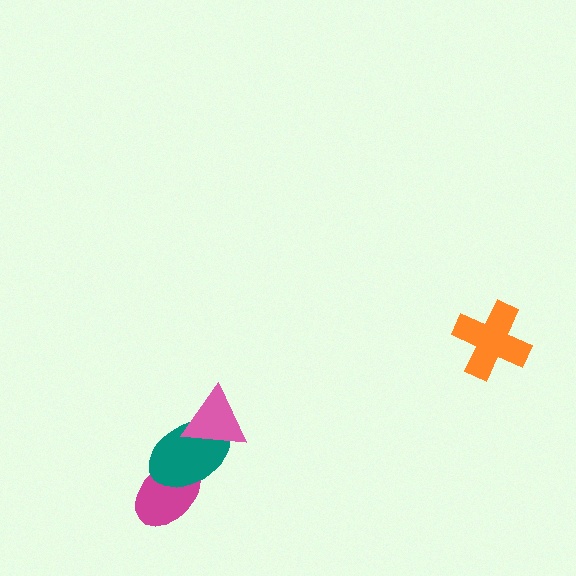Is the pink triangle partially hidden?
No, no other shape covers it.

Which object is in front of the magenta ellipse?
The teal ellipse is in front of the magenta ellipse.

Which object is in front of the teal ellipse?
The pink triangle is in front of the teal ellipse.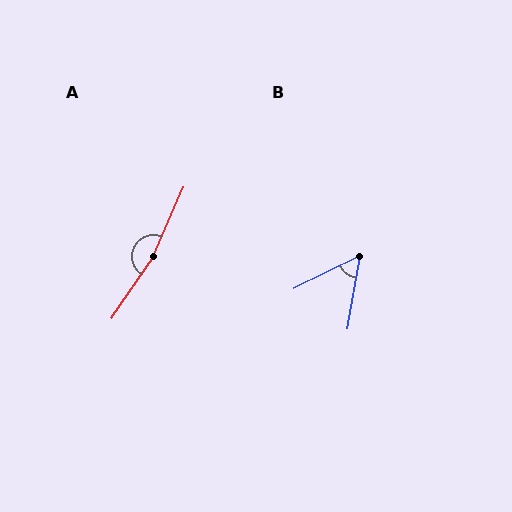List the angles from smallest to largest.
B (54°), A (169°).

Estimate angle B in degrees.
Approximately 54 degrees.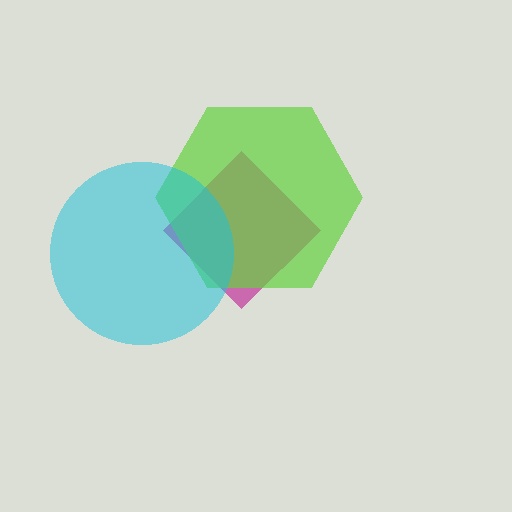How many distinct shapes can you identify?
There are 3 distinct shapes: a magenta diamond, a lime hexagon, a cyan circle.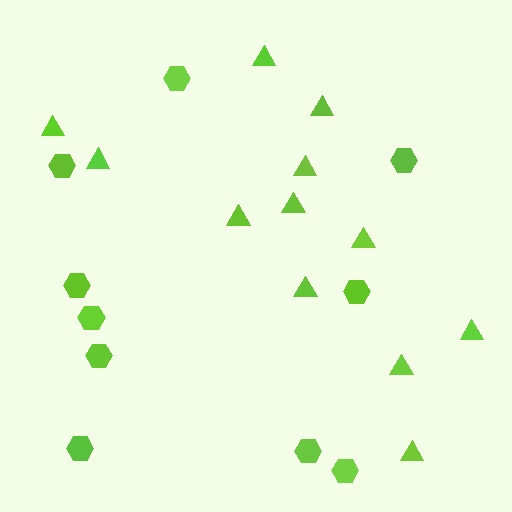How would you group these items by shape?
There are 2 groups: one group of triangles (12) and one group of hexagons (10).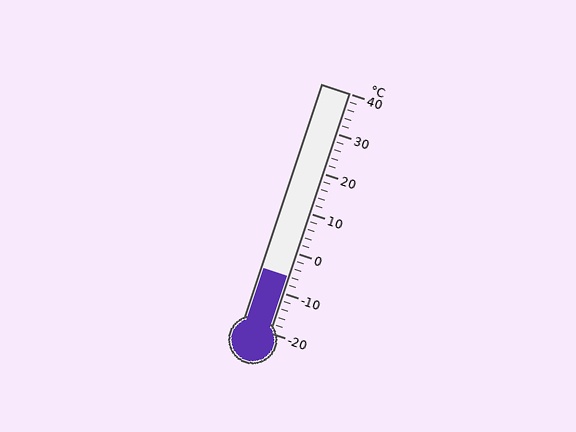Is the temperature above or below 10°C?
The temperature is below 10°C.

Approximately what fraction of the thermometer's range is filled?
The thermometer is filled to approximately 25% of its range.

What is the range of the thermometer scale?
The thermometer scale ranges from -20°C to 40°C.